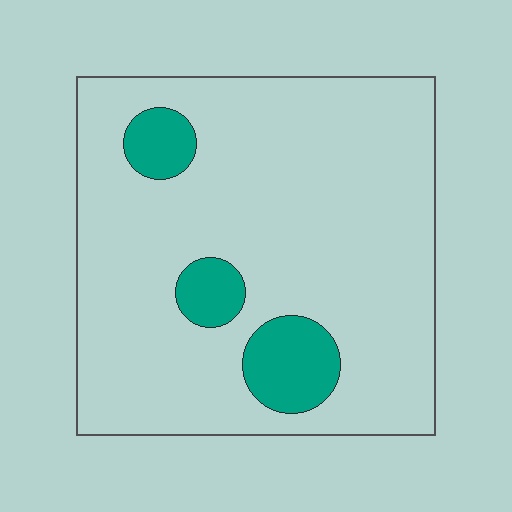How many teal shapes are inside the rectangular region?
3.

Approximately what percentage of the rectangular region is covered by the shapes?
Approximately 10%.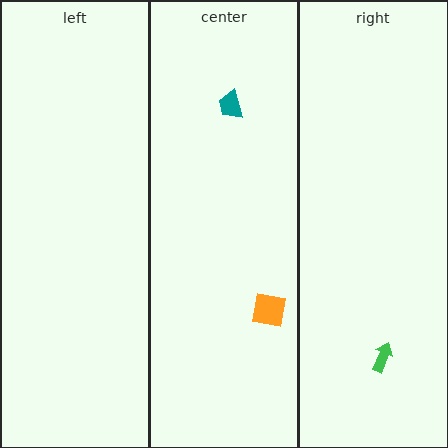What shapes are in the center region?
The teal trapezoid, the orange square.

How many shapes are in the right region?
1.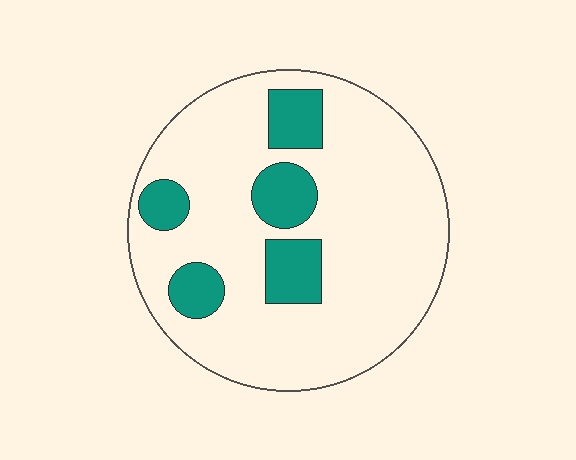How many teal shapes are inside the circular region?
5.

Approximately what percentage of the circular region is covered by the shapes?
Approximately 20%.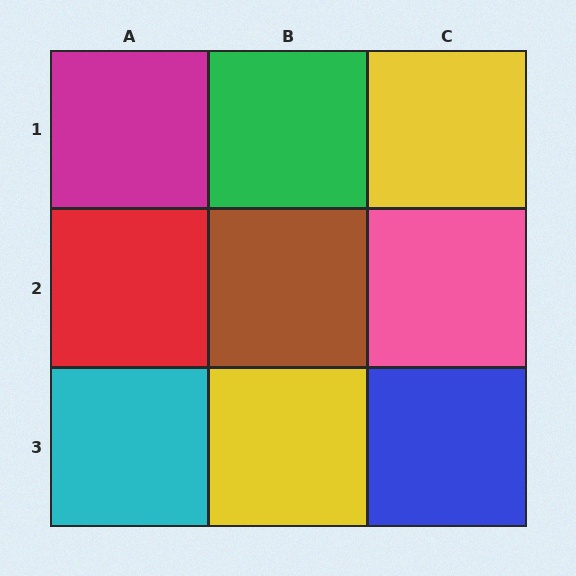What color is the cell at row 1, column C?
Yellow.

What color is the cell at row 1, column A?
Magenta.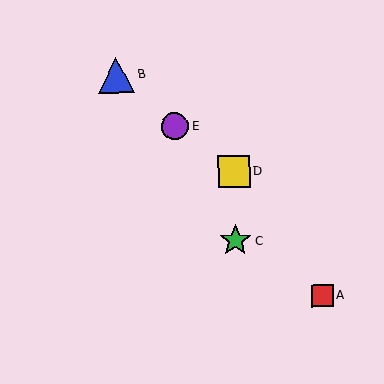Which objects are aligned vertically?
Objects C, D are aligned vertically.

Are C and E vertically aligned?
No, C is at x≈235 and E is at x≈175.